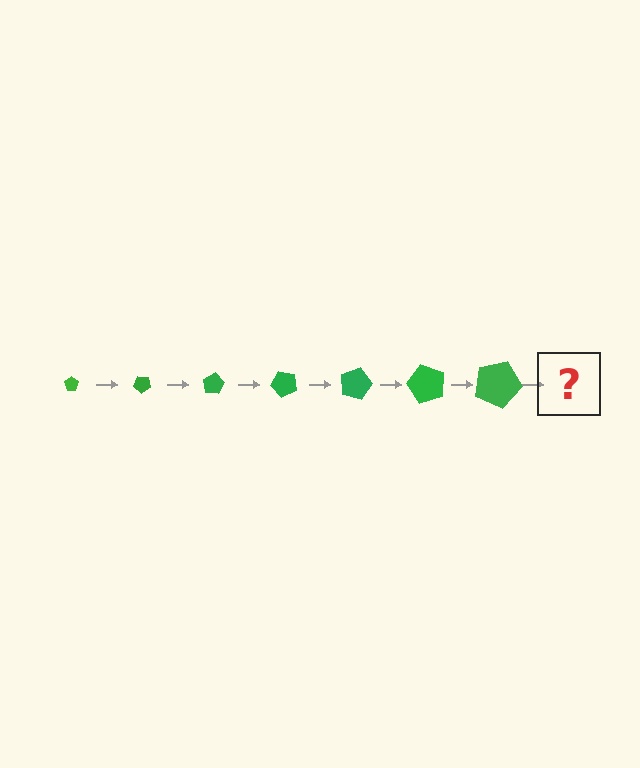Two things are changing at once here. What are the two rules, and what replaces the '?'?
The two rules are that the pentagon grows larger each step and it rotates 40 degrees each step. The '?' should be a pentagon, larger than the previous one and rotated 280 degrees from the start.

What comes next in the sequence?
The next element should be a pentagon, larger than the previous one and rotated 280 degrees from the start.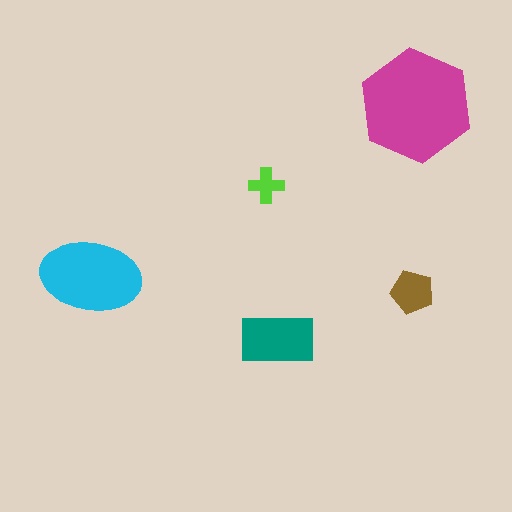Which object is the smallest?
The lime cross.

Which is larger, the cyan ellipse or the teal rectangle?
The cyan ellipse.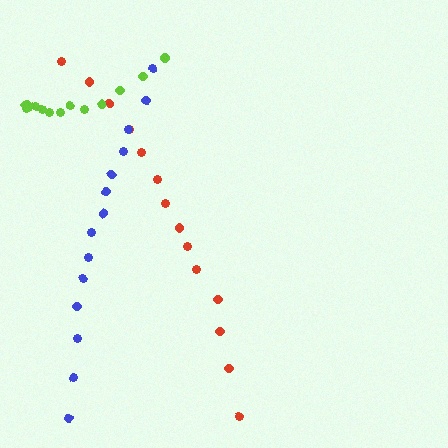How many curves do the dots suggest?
There are 3 distinct paths.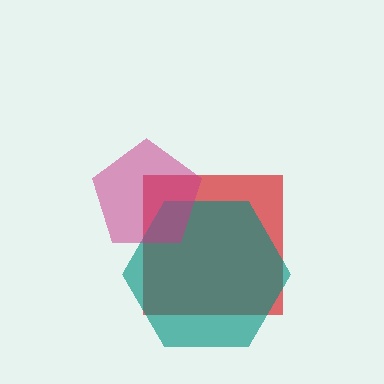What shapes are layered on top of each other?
The layered shapes are: a red square, a teal hexagon, a magenta pentagon.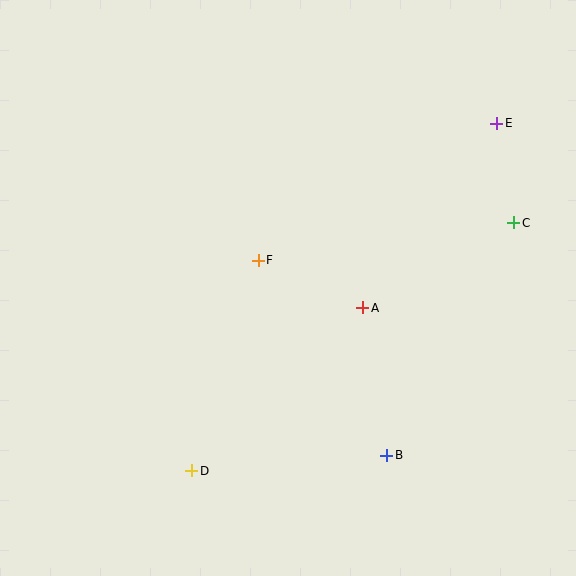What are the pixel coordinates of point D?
Point D is at (192, 471).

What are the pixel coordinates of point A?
Point A is at (363, 308).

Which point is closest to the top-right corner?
Point E is closest to the top-right corner.